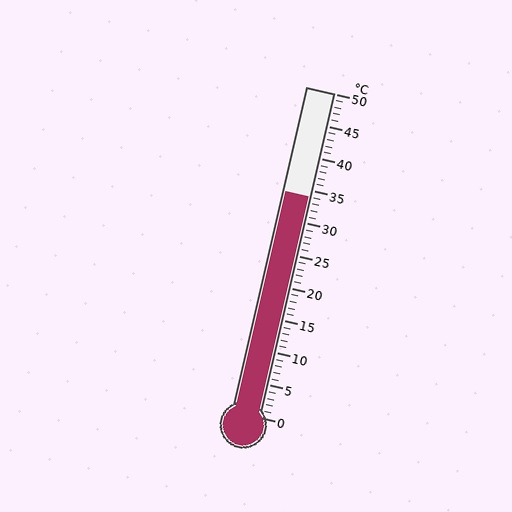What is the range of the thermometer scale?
The thermometer scale ranges from 0°C to 50°C.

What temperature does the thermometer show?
The thermometer shows approximately 34°C.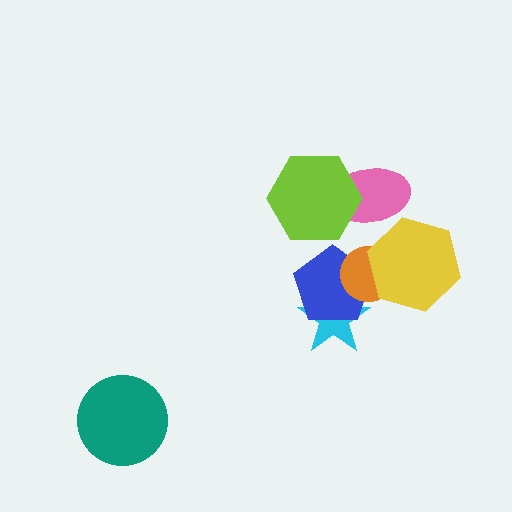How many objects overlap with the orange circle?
3 objects overlap with the orange circle.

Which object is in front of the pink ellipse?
The lime hexagon is in front of the pink ellipse.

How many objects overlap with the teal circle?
0 objects overlap with the teal circle.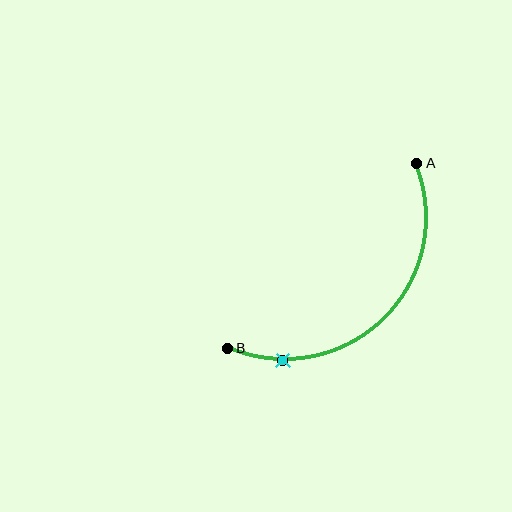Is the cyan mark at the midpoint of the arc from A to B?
No. The cyan mark lies on the arc but is closer to endpoint B. The arc midpoint would be at the point on the curve equidistant along the arc from both A and B.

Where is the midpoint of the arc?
The arc midpoint is the point on the curve farthest from the straight line joining A and B. It sits below and to the right of that line.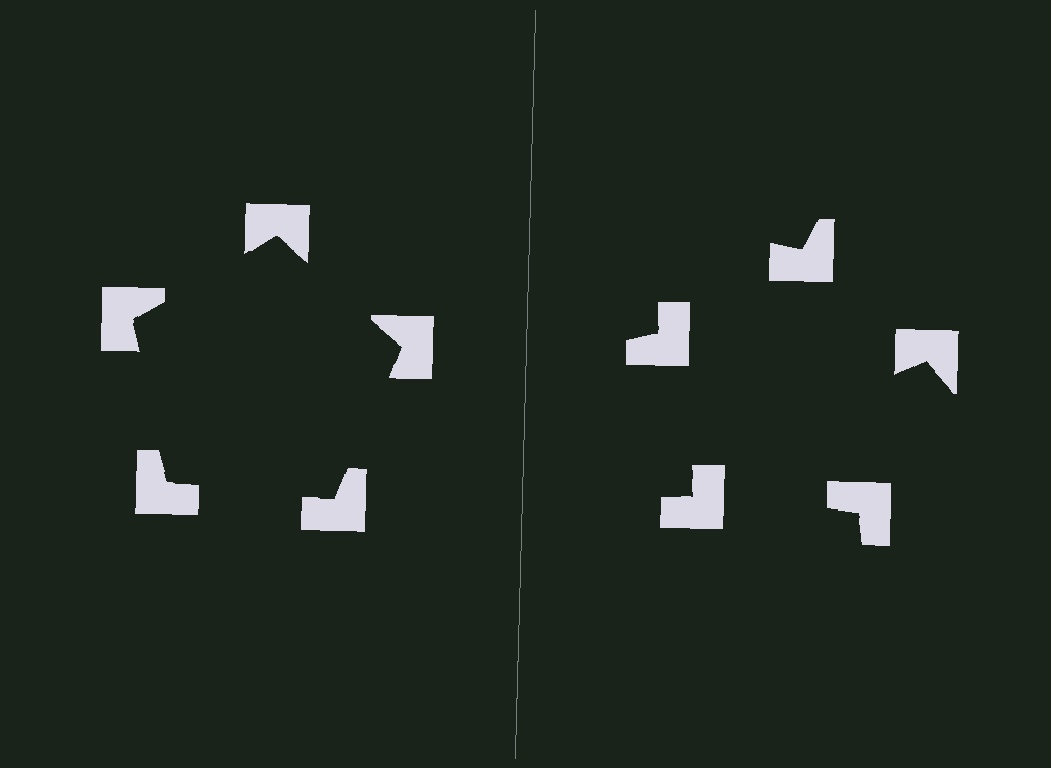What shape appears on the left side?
An illusory pentagon.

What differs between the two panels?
The notched squares are positioned identically on both sides; only the wedge orientations differ. On the left they align to a pentagon; on the right they are misaligned.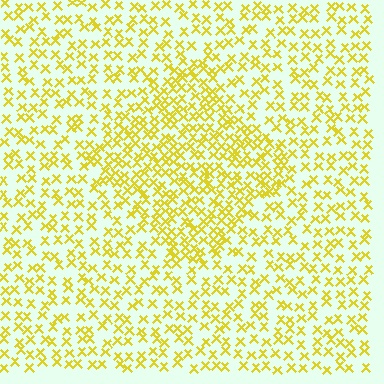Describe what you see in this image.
The image contains small yellow elements arranged at two different densities. A diamond-shaped region is visible where the elements are more densely packed than the surrounding area.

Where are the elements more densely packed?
The elements are more densely packed inside the diamond boundary.